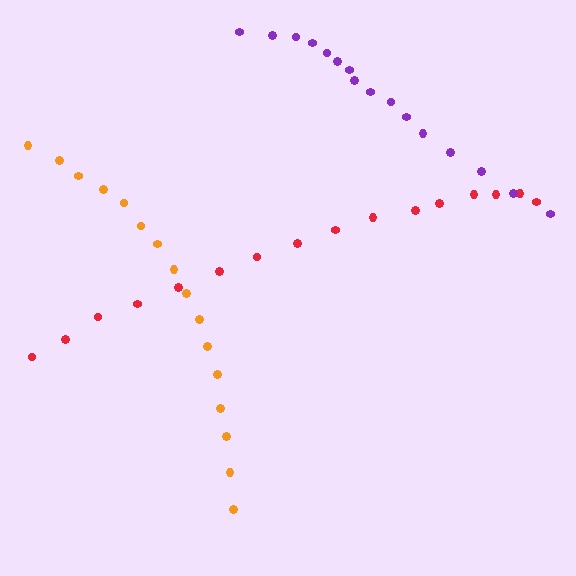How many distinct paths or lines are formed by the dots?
There are 3 distinct paths.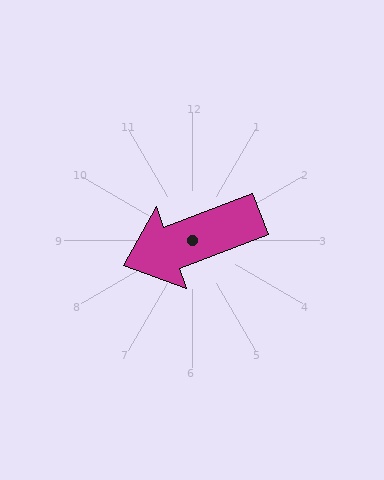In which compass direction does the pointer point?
West.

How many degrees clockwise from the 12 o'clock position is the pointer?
Approximately 249 degrees.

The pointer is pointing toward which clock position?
Roughly 8 o'clock.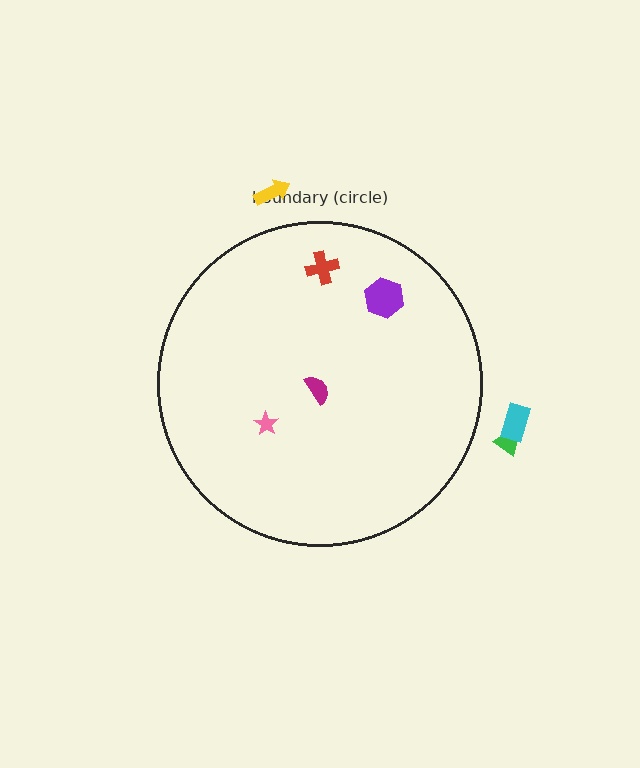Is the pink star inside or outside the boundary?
Inside.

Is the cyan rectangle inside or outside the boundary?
Outside.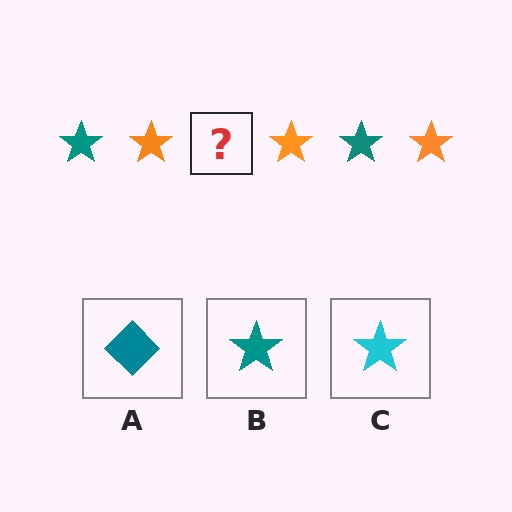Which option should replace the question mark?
Option B.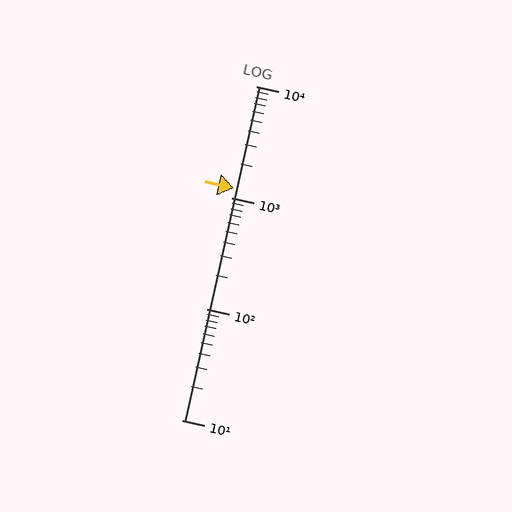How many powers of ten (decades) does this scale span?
The scale spans 3 decades, from 10 to 10000.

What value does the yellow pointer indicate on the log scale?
The pointer indicates approximately 1200.